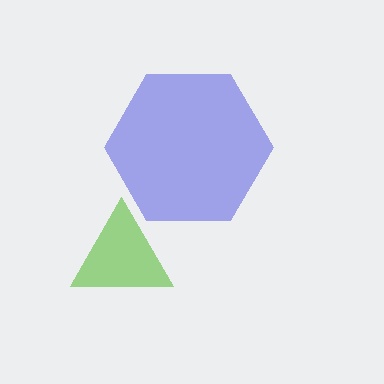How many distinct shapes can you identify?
There are 2 distinct shapes: a lime triangle, a blue hexagon.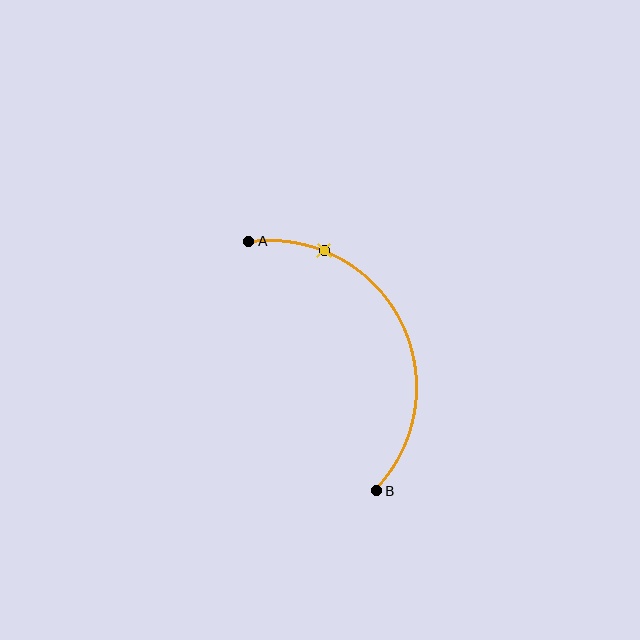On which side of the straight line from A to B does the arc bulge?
The arc bulges to the right of the straight line connecting A and B.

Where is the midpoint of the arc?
The arc midpoint is the point on the curve farthest from the straight line joining A and B. It sits to the right of that line.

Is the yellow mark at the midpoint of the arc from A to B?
No. The yellow mark lies on the arc but is closer to endpoint A. The arc midpoint would be at the point on the curve equidistant along the arc from both A and B.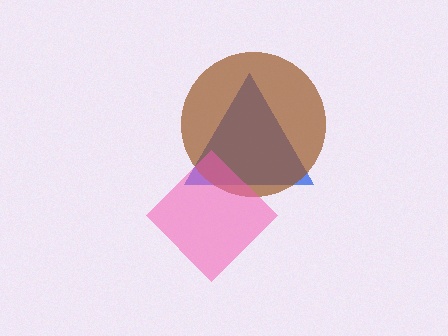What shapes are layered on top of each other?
The layered shapes are: a blue triangle, a brown circle, a pink diamond.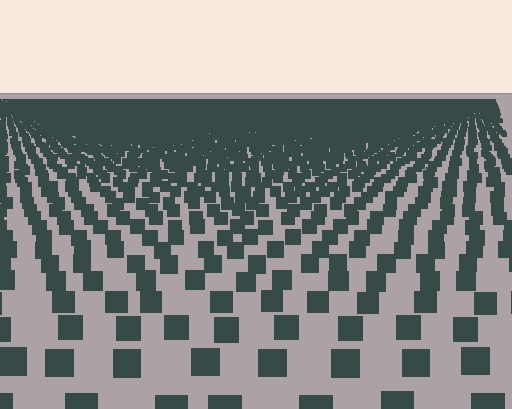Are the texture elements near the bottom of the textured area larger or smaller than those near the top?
Larger. Near the bottom, elements are closer to the viewer and appear at a bigger on-screen size.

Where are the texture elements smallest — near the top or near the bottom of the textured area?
Near the top.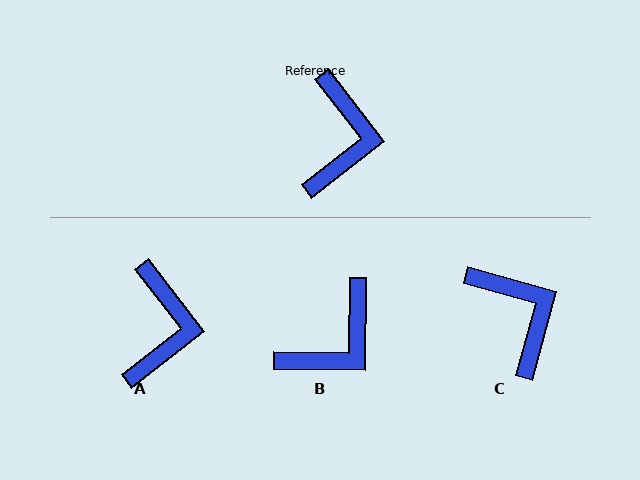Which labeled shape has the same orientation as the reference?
A.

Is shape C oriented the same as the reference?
No, it is off by about 36 degrees.